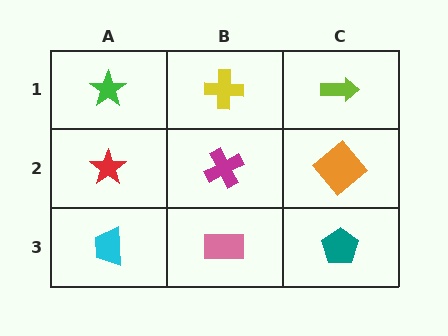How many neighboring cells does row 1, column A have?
2.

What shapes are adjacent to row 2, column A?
A green star (row 1, column A), a cyan trapezoid (row 3, column A), a magenta cross (row 2, column B).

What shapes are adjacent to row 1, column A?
A red star (row 2, column A), a yellow cross (row 1, column B).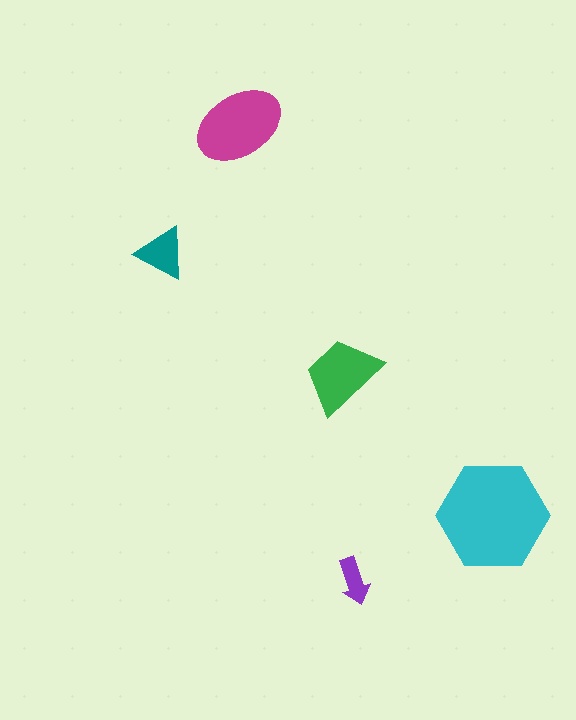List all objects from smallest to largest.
The purple arrow, the teal triangle, the green trapezoid, the magenta ellipse, the cyan hexagon.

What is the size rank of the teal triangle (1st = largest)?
4th.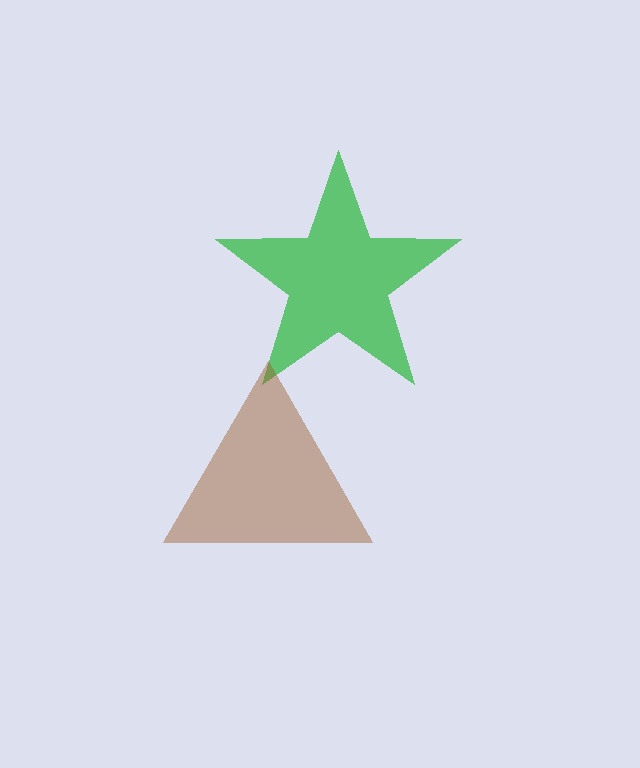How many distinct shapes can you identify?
There are 2 distinct shapes: a green star, a brown triangle.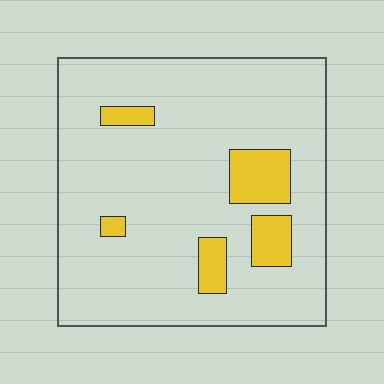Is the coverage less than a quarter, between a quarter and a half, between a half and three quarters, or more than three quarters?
Less than a quarter.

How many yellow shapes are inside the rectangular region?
5.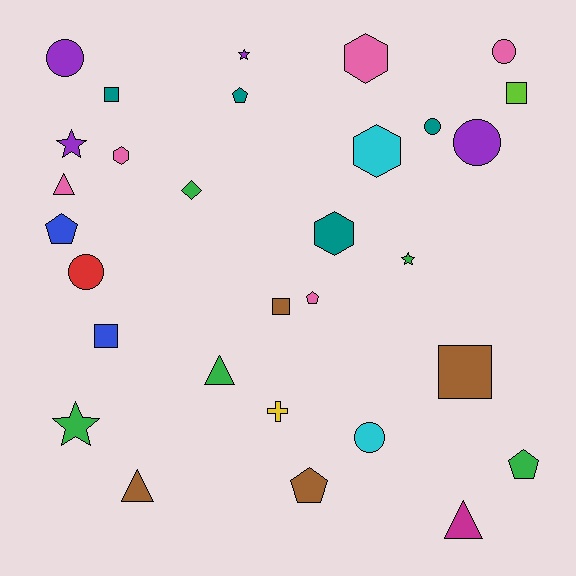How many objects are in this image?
There are 30 objects.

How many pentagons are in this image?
There are 5 pentagons.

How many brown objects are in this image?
There are 4 brown objects.